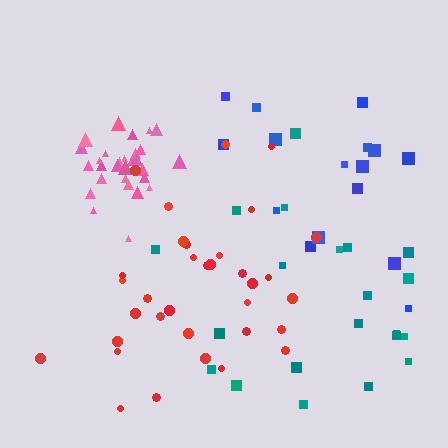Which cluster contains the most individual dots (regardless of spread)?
Red (34).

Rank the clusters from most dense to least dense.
pink, red, teal, blue.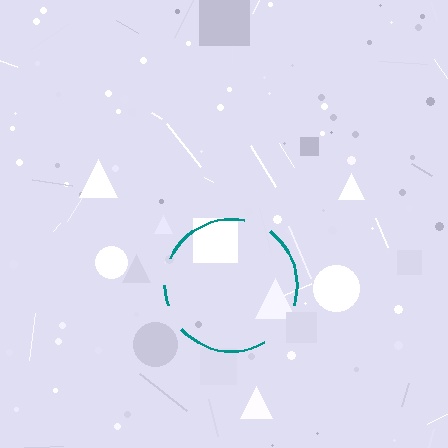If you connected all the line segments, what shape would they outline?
They would outline a circle.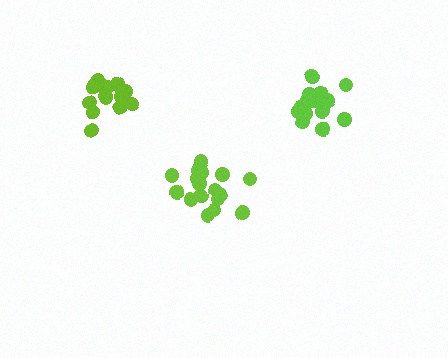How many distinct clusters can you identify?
There are 3 distinct clusters.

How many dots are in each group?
Group 1: 18 dots, Group 2: 17 dots, Group 3: 16 dots (51 total).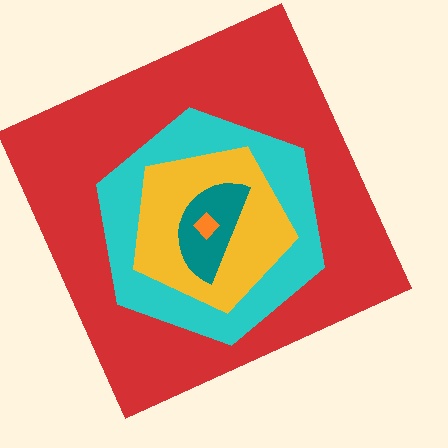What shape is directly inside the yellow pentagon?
The teal semicircle.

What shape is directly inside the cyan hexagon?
The yellow pentagon.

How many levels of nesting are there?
5.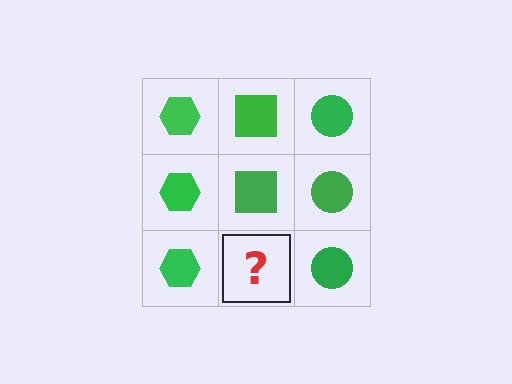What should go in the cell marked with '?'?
The missing cell should contain a green square.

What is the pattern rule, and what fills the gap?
The rule is that each column has a consistent shape. The gap should be filled with a green square.